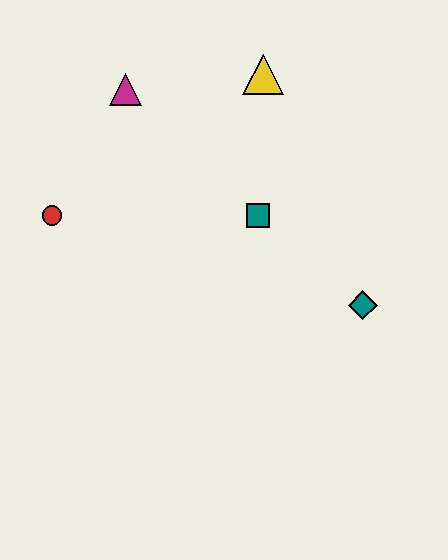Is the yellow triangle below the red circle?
No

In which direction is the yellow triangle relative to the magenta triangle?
The yellow triangle is to the right of the magenta triangle.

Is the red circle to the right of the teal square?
No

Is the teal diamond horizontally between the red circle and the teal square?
No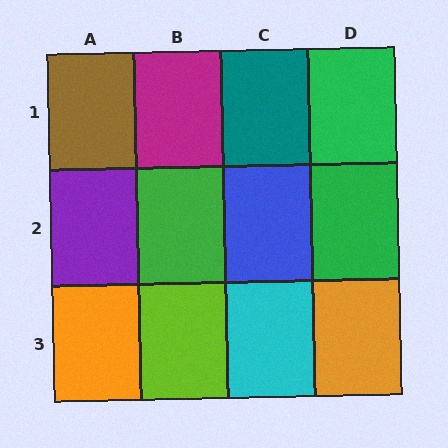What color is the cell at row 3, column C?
Cyan.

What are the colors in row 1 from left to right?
Brown, magenta, teal, green.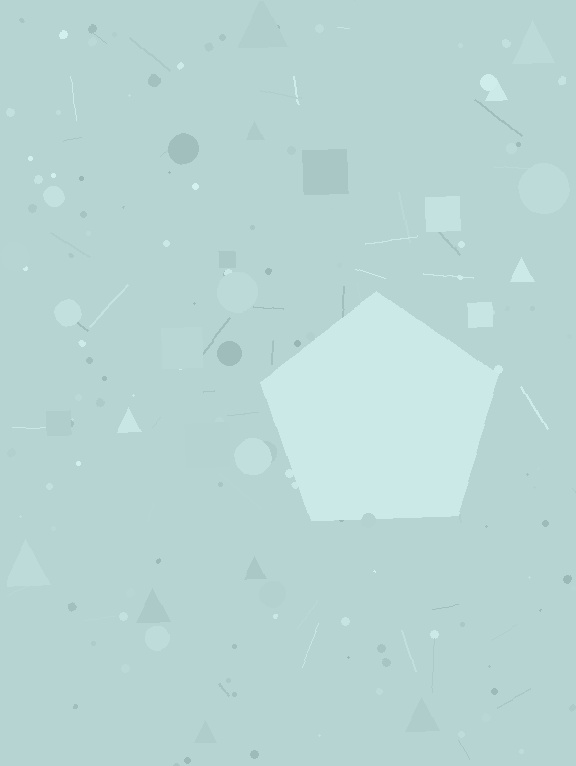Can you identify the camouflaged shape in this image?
The camouflaged shape is a pentagon.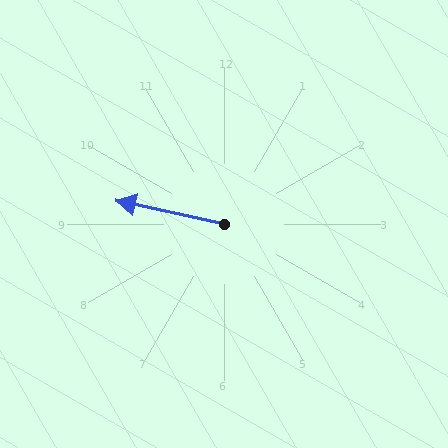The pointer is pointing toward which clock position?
Roughly 9 o'clock.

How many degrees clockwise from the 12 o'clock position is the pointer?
Approximately 282 degrees.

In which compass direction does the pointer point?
West.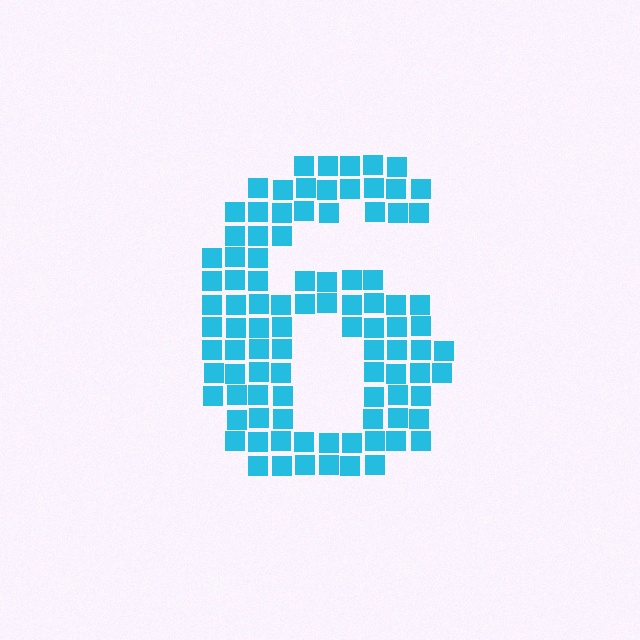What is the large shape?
The large shape is the digit 6.